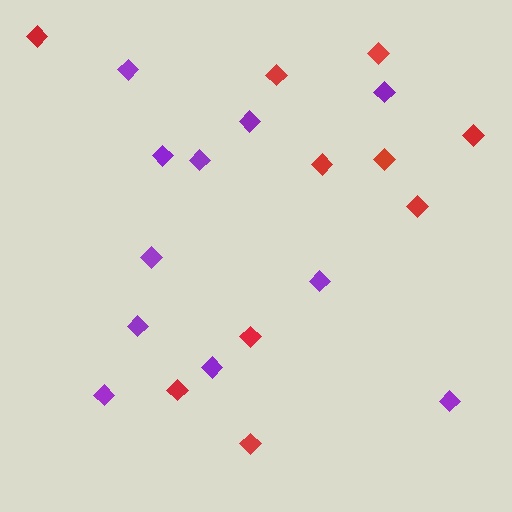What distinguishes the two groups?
There are 2 groups: one group of red diamonds (10) and one group of purple diamonds (11).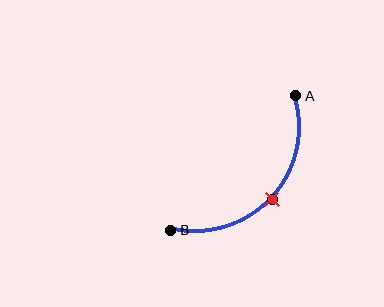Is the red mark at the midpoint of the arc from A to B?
Yes. The red mark lies on the arc at equal arc-length from both A and B — it is the arc midpoint.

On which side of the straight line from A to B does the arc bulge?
The arc bulges below and to the right of the straight line connecting A and B.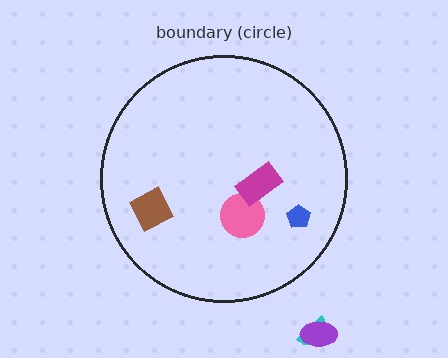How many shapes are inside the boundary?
4 inside, 2 outside.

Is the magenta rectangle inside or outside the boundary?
Inside.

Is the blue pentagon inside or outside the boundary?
Inside.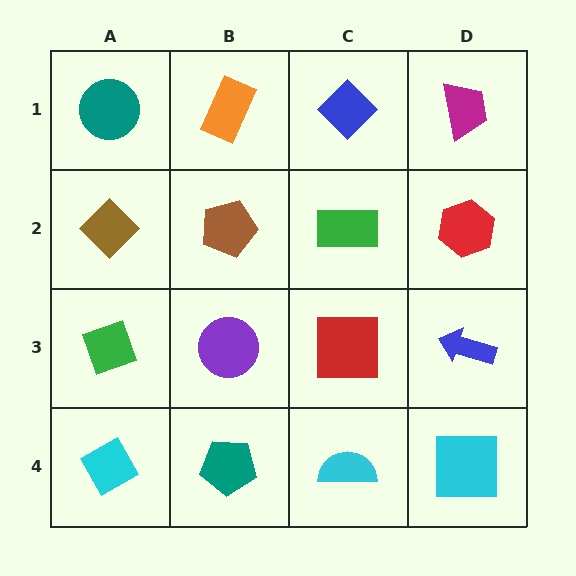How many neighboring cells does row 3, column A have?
3.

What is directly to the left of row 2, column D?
A green rectangle.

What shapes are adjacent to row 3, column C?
A green rectangle (row 2, column C), a cyan semicircle (row 4, column C), a purple circle (row 3, column B), a blue arrow (row 3, column D).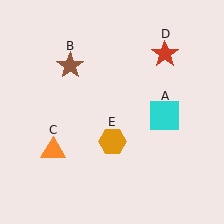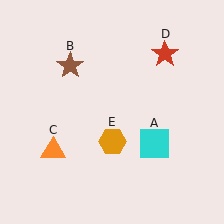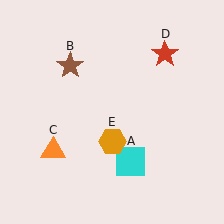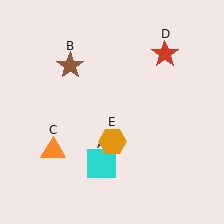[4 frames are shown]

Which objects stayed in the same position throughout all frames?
Brown star (object B) and orange triangle (object C) and red star (object D) and orange hexagon (object E) remained stationary.